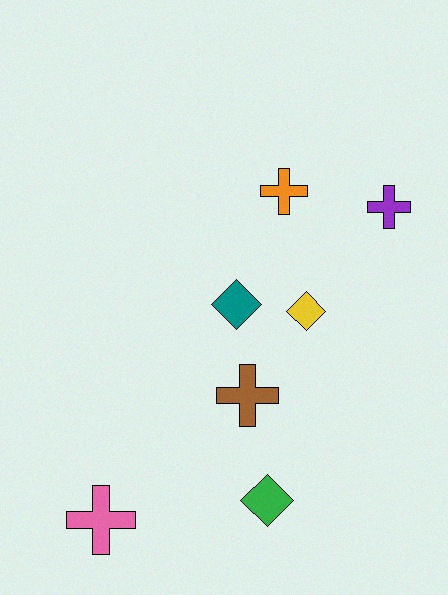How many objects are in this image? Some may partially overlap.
There are 7 objects.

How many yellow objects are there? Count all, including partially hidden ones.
There is 1 yellow object.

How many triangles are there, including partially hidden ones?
There are no triangles.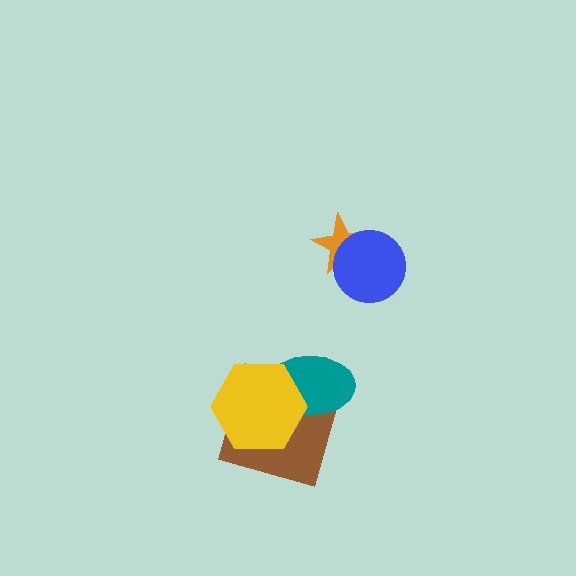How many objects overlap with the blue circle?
1 object overlaps with the blue circle.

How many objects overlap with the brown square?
2 objects overlap with the brown square.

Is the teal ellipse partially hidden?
Yes, it is partially covered by another shape.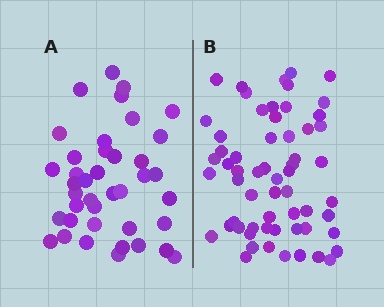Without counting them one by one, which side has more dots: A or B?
Region B (the right region) has more dots.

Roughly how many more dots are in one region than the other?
Region B has approximately 20 more dots than region A.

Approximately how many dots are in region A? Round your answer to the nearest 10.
About 40 dots.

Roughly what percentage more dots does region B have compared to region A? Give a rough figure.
About 50% more.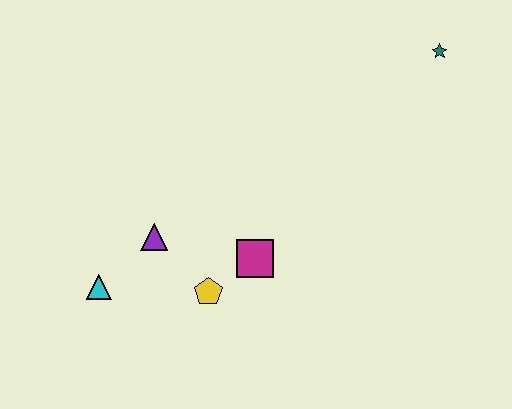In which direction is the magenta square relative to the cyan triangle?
The magenta square is to the right of the cyan triangle.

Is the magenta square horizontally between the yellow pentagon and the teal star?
Yes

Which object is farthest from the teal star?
The cyan triangle is farthest from the teal star.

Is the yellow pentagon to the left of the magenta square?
Yes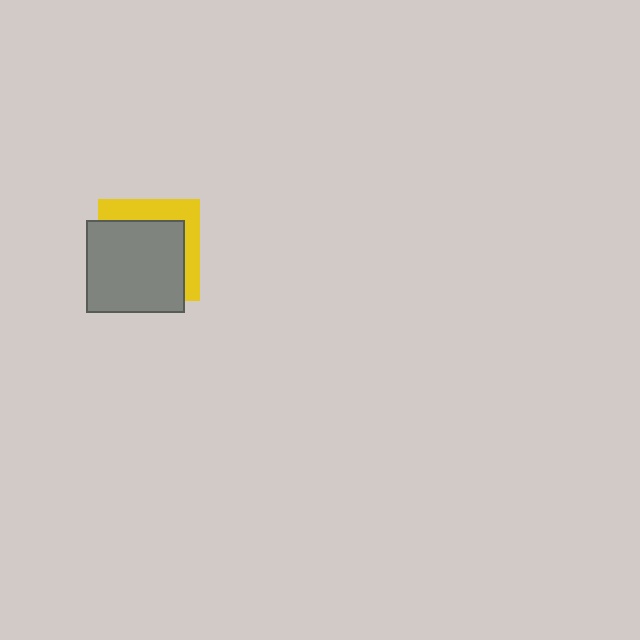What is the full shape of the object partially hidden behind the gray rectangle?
The partially hidden object is a yellow square.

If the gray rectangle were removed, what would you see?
You would see the complete yellow square.